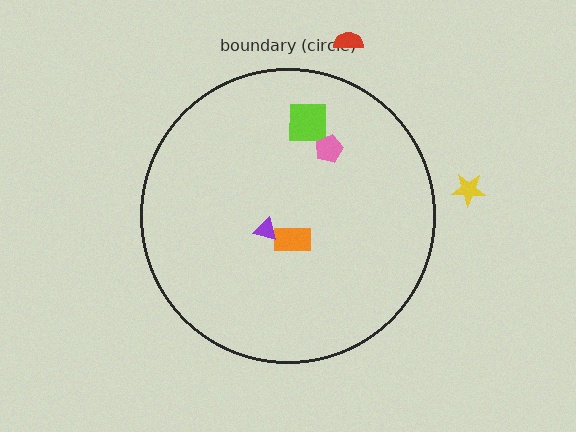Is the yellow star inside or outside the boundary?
Outside.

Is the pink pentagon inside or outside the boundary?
Inside.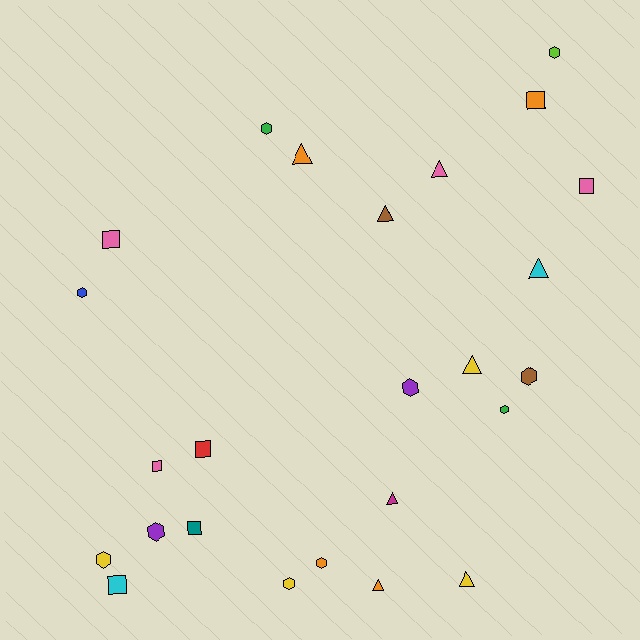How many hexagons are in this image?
There are 10 hexagons.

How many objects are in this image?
There are 25 objects.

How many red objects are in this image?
There is 1 red object.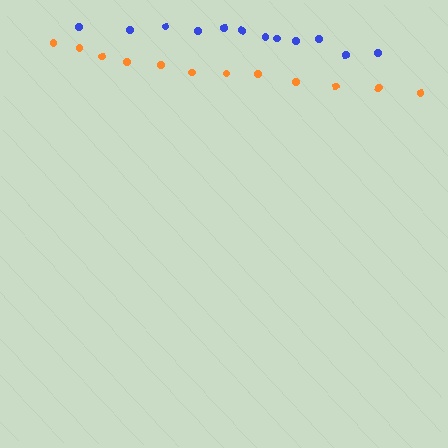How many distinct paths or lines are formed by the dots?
There are 2 distinct paths.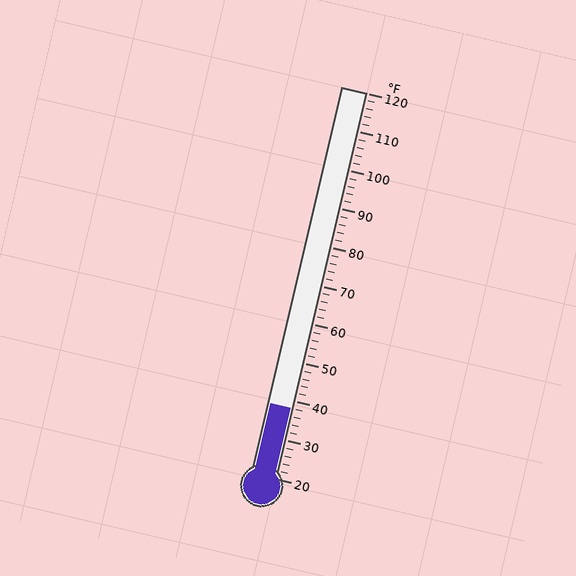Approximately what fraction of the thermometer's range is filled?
The thermometer is filled to approximately 20% of its range.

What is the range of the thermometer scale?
The thermometer scale ranges from 20°F to 120°F.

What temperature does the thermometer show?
The thermometer shows approximately 38°F.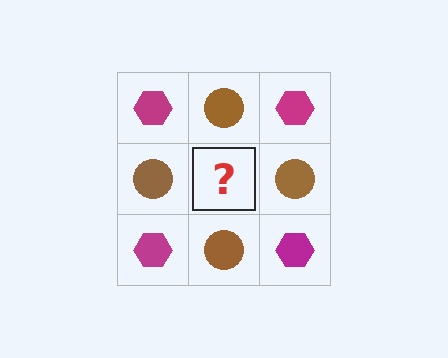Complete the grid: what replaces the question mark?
The question mark should be replaced with a magenta hexagon.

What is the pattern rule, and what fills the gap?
The rule is that it alternates magenta hexagon and brown circle in a checkerboard pattern. The gap should be filled with a magenta hexagon.